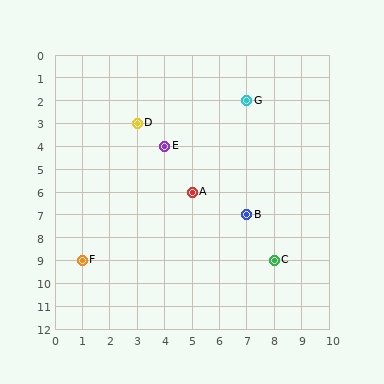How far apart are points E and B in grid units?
Points E and B are 3 columns and 3 rows apart (about 4.2 grid units diagonally).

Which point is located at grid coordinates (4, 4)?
Point E is at (4, 4).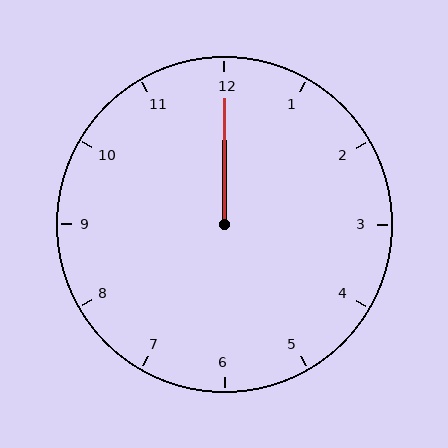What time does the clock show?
12:00.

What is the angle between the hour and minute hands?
Approximately 0 degrees.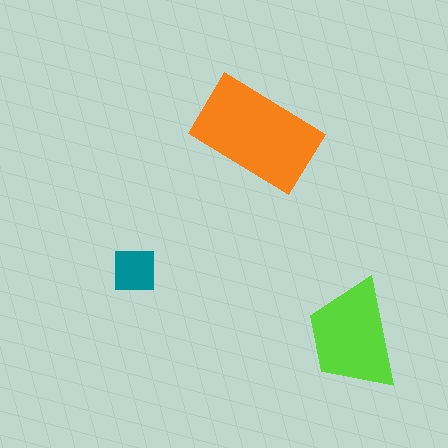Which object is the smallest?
The teal square.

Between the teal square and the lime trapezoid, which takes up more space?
The lime trapezoid.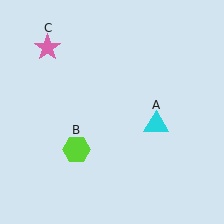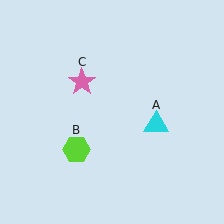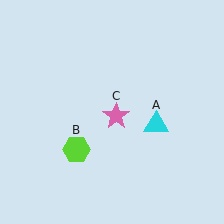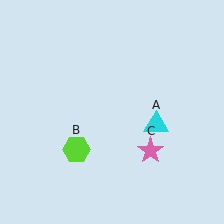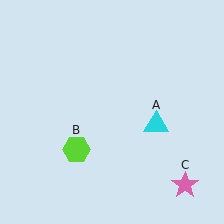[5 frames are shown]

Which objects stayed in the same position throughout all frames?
Cyan triangle (object A) and lime hexagon (object B) remained stationary.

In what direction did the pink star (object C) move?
The pink star (object C) moved down and to the right.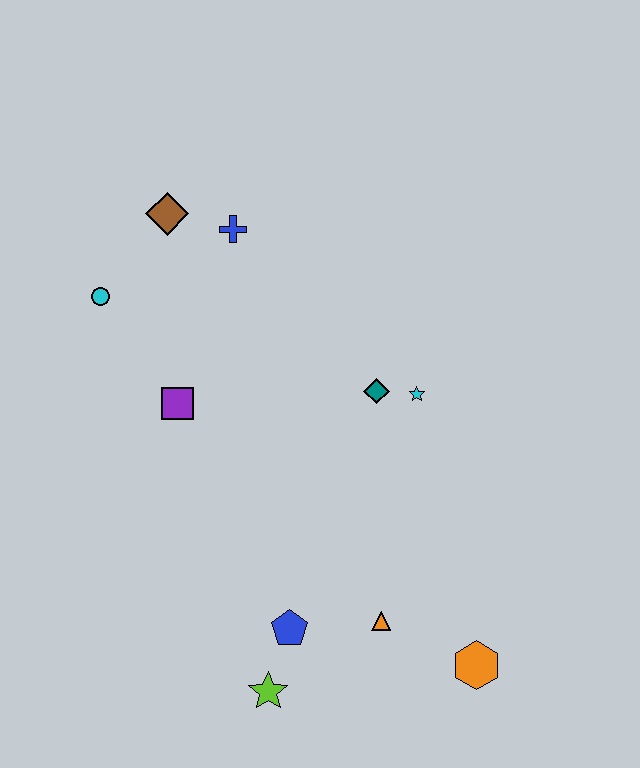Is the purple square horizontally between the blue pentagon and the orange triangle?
No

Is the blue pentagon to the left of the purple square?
No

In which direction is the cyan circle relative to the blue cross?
The cyan circle is to the left of the blue cross.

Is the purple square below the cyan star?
Yes